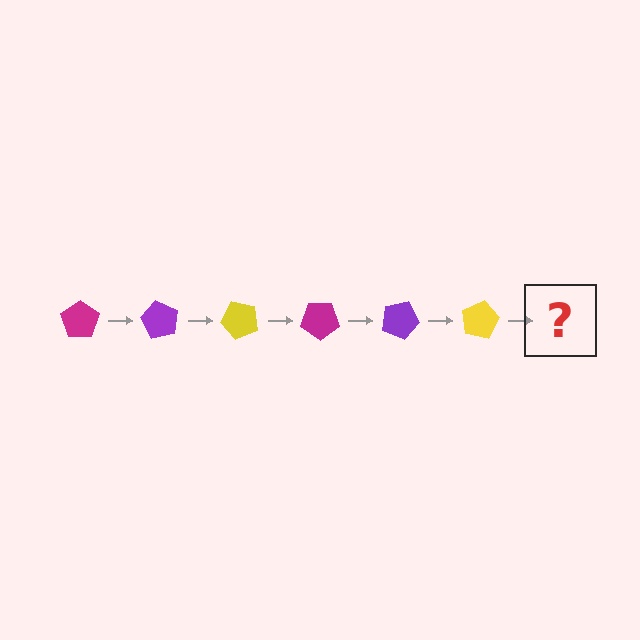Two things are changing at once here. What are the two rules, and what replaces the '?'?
The two rules are that it rotates 60 degrees each step and the color cycles through magenta, purple, and yellow. The '?' should be a magenta pentagon, rotated 360 degrees from the start.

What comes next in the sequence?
The next element should be a magenta pentagon, rotated 360 degrees from the start.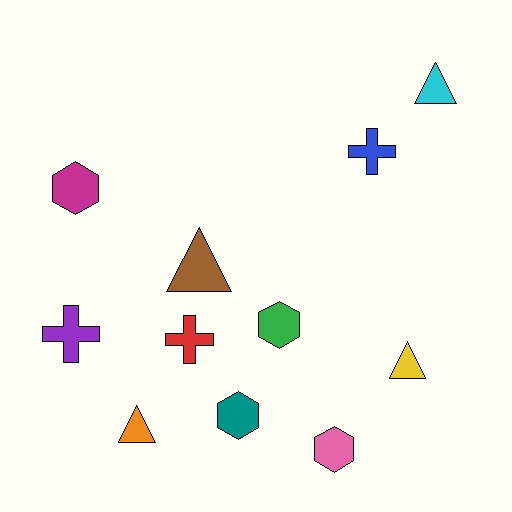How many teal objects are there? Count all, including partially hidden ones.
There is 1 teal object.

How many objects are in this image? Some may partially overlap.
There are 11 objects.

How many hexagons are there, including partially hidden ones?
There are 4 hexagons.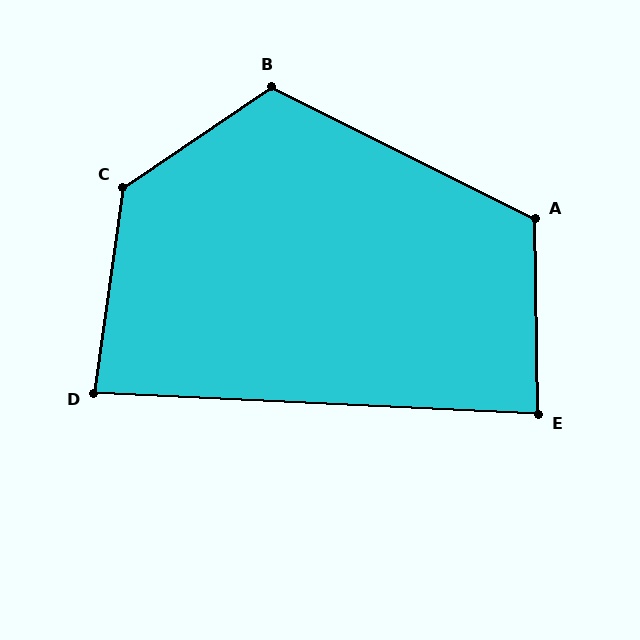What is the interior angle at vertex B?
Approximately 120 degrees (obtuse).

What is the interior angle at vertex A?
Approximately 117 degrees (obtuse).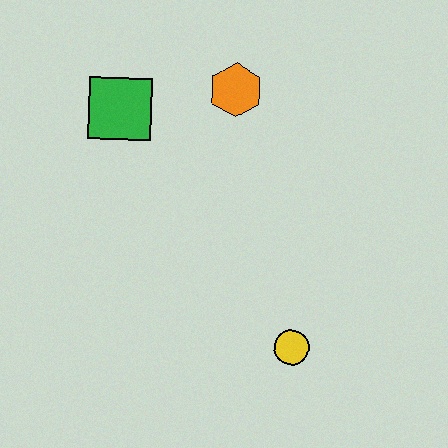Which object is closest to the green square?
The orange hexagon is closest to the green square.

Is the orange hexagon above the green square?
Yes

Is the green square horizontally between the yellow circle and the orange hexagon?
No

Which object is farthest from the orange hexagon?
The yellow circle is farthest from the orange hexagon.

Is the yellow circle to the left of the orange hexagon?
No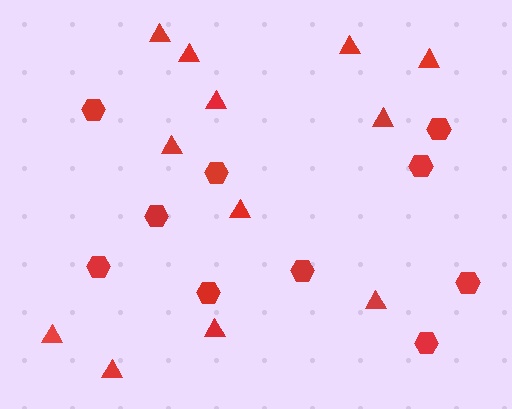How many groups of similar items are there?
There are 2 groups: one group of triangles (12) and one group of hexagons (10).